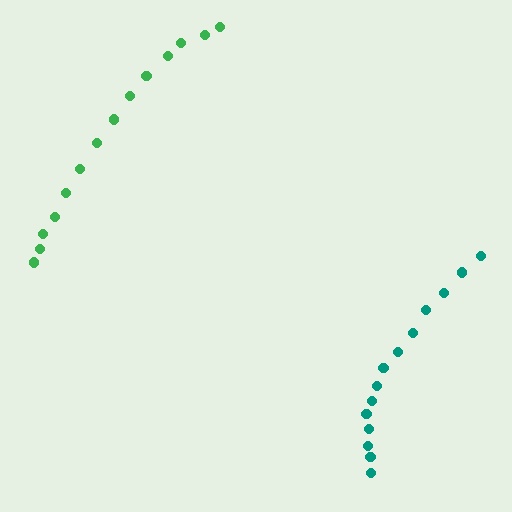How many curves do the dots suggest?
There are 2 distinct paths.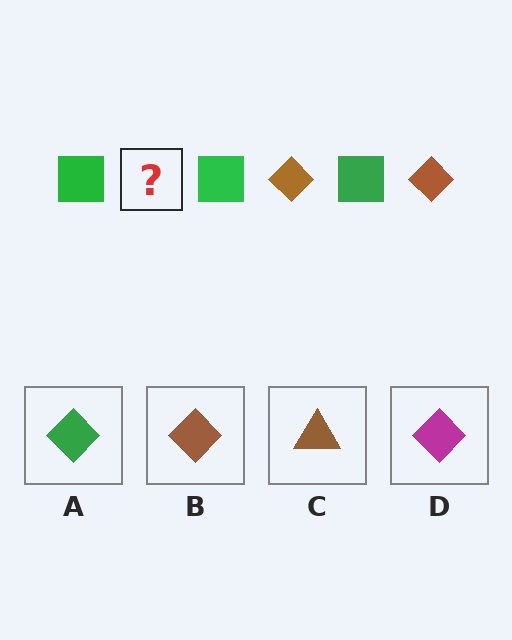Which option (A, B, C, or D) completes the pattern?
B.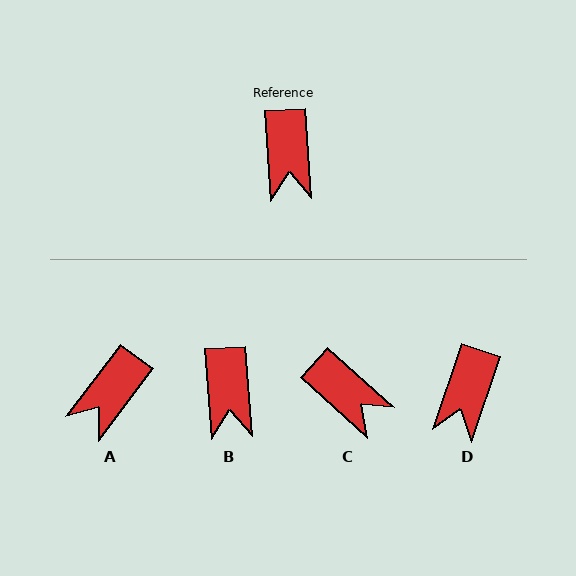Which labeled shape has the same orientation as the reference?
B.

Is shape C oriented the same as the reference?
No, it is off by about 44 degrees.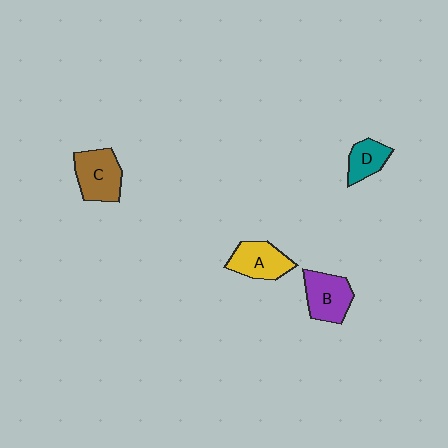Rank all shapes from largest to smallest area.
From largest to smallest: C (brown), B (purple), A (yellow), D (teal).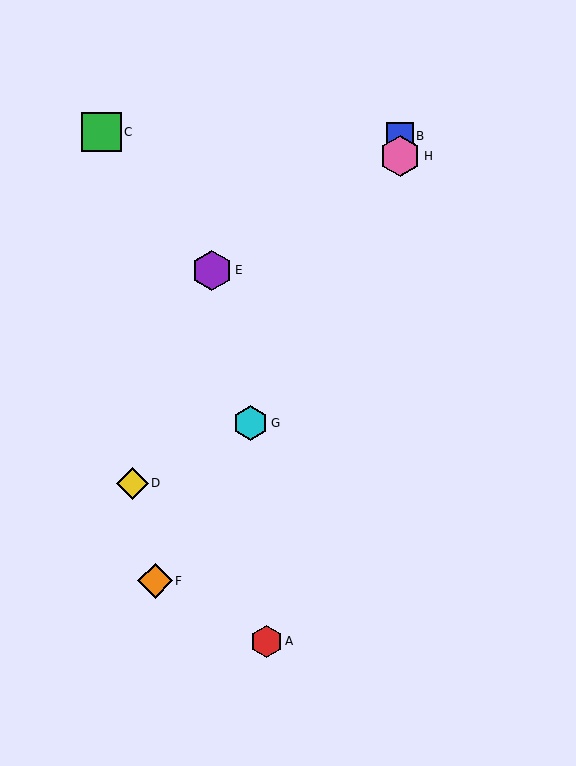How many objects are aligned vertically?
2 objects (B, H) are aligned vertically.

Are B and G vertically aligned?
No, B is at x≈400 and G is at x≈251.